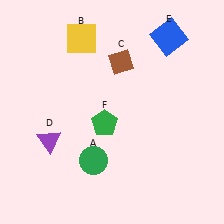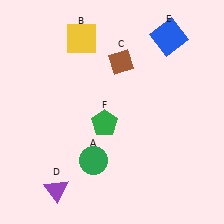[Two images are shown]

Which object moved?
The purple triangle (D) moved down.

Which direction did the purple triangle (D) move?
The purple triangle (D) moved down.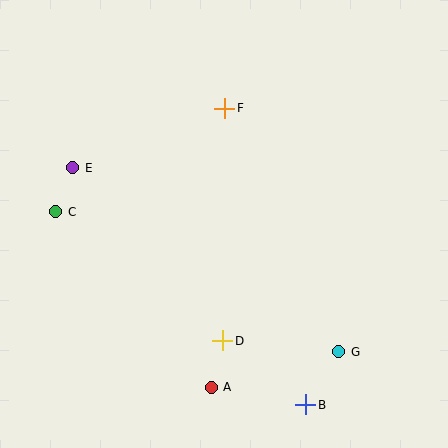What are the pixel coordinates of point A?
Point A is at (211, 387).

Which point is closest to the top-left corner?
Point E is closest to the top-left corner.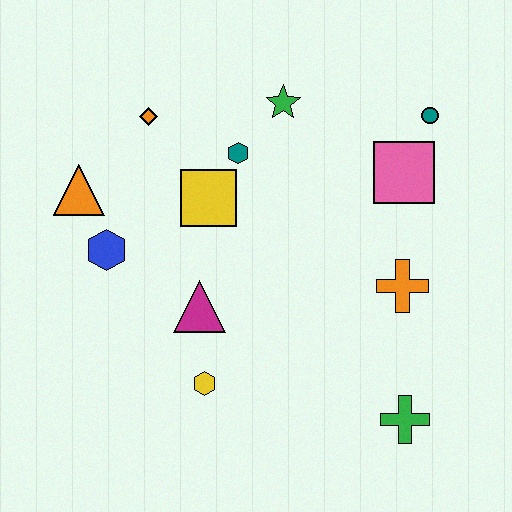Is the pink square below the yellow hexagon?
No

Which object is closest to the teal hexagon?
The yellow square is closest to the teal hexagon.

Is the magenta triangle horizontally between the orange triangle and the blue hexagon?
No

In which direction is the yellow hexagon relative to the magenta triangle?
The yellow hexagon is below the magenta triangle.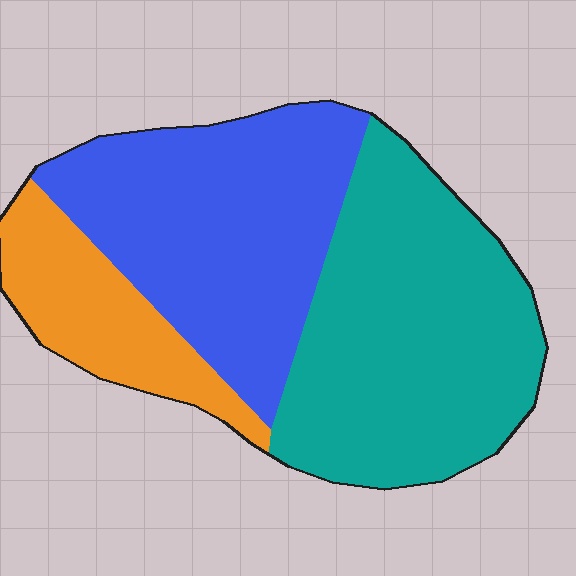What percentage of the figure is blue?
Blue covers 39% of the figure.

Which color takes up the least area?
Orange, at roughly 15%.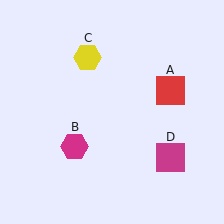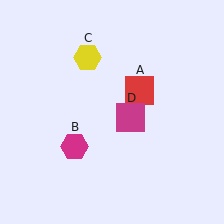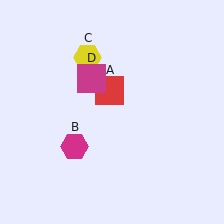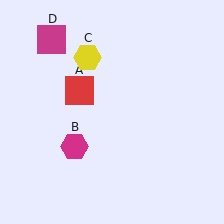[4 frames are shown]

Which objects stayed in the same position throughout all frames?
Magenta hexagon (object B) and yellow hexagon (object C) remained stationary.